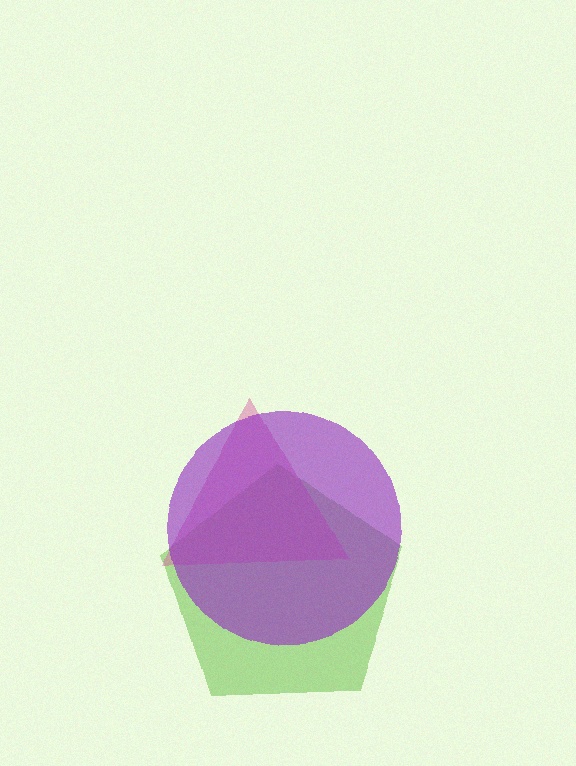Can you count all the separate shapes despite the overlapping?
Yes, there are 3 separate shapes.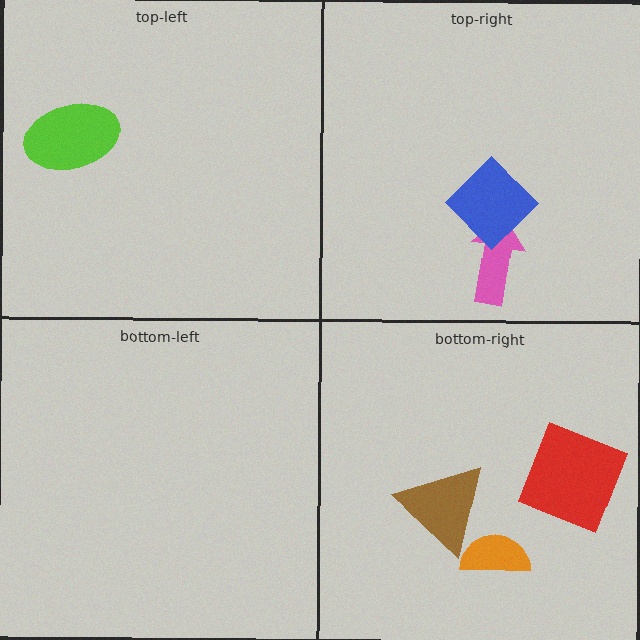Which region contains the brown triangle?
The bottom-right region.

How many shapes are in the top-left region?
1.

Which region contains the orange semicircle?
The bottom-right region.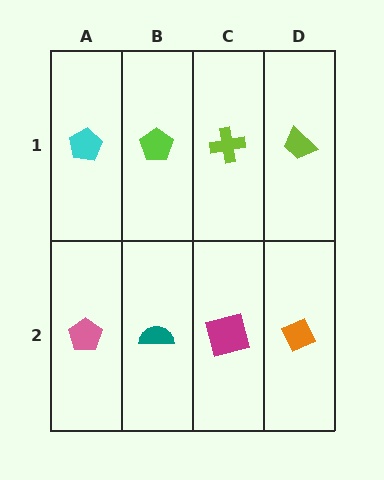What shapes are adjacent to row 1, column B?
A teal semicircle (row 2, column B), a cyan pentagon (row 1, column A), a lime cross (row 1, column C).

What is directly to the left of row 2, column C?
A teal semicircle.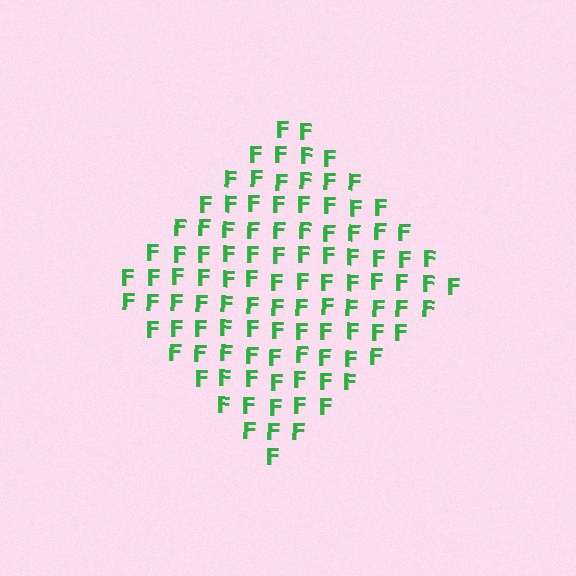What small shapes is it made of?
It is made of small letter F's.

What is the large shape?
The large shape is a diamond.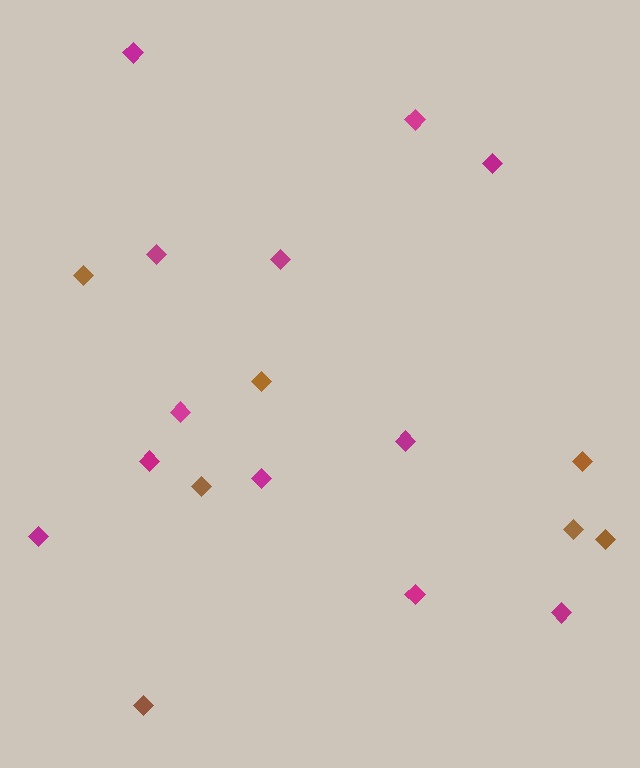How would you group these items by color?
There are 2 groups: one group of brown diamonds (7) and one group of magenta diamonds (12).